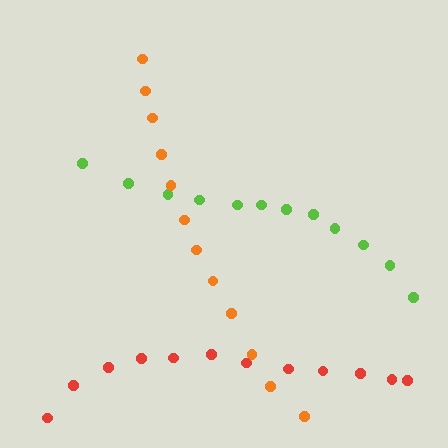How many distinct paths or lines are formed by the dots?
There are 3 distinct paths.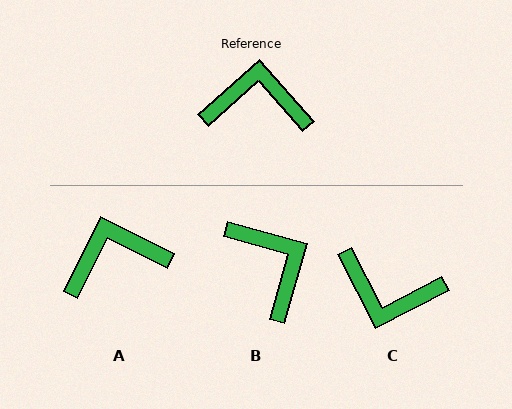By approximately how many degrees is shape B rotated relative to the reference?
Approximately 57 degrees clockwise.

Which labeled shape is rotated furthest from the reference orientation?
C, about 166 degrees away.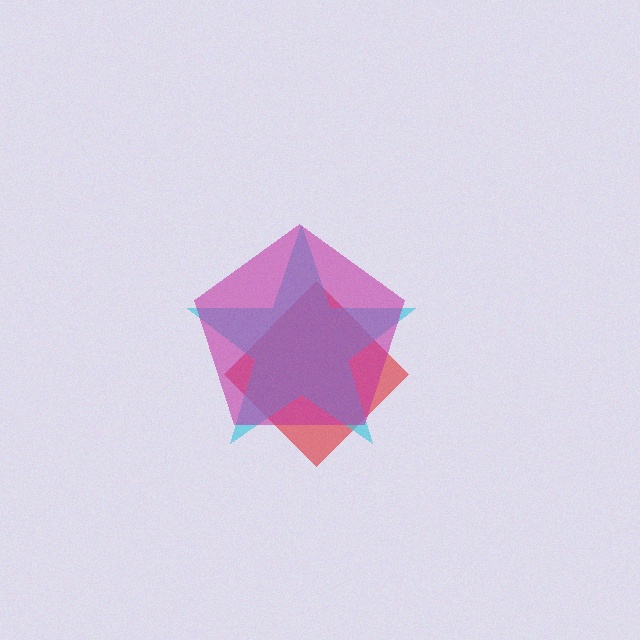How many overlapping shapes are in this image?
There are 3 overlapping shapes in the image.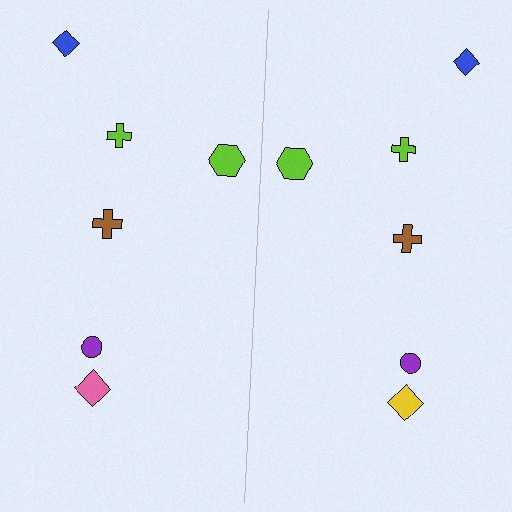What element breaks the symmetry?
The yellow diamond on the right side breaks the symmetry — its mirror counterpart is pink.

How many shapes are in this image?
There are 12 shapes in this image.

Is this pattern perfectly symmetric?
No, the pattern is not perfectly symmetric. The yellow diamond on the right side breaks the symmetry — its mirror counterpart is pink.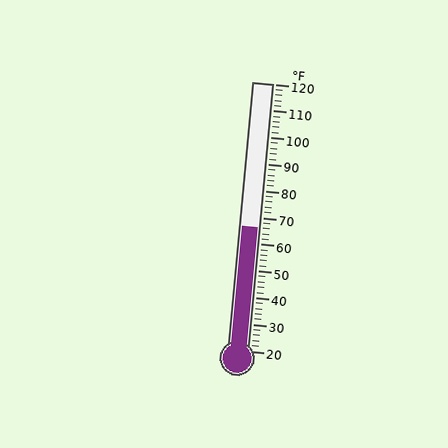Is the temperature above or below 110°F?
The temperature is below 110°F.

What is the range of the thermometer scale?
The thermometer scale ranges from 20°F to 120°F.